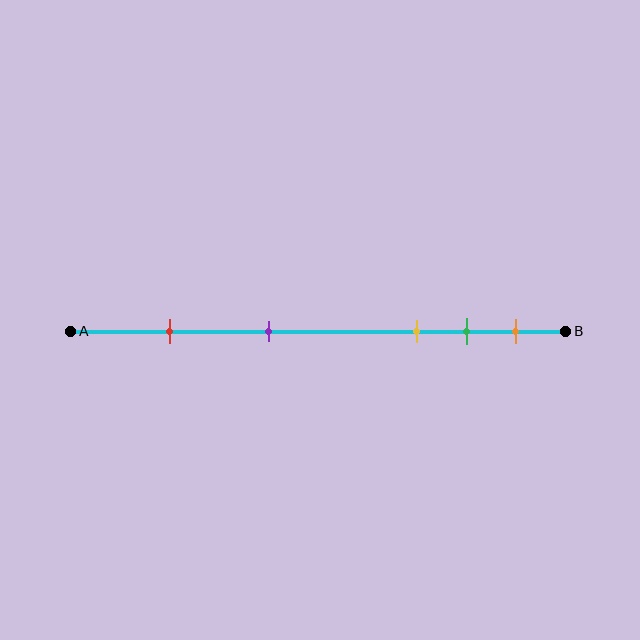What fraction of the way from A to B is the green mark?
The green mark is approximately 80% (0.8) of the way from A to B.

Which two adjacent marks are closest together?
The green and orange marks are the closest adjacent pair.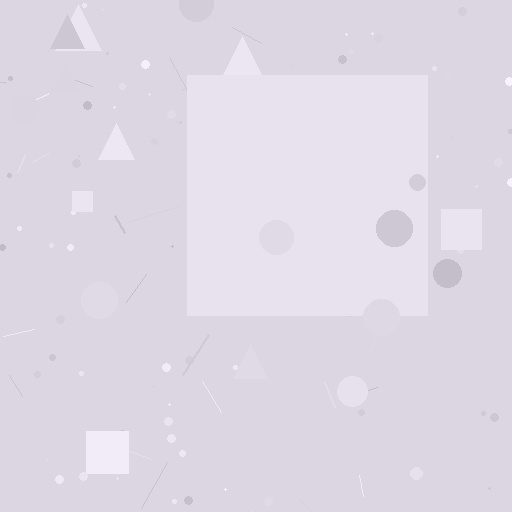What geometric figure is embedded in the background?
A square is embedded in the background.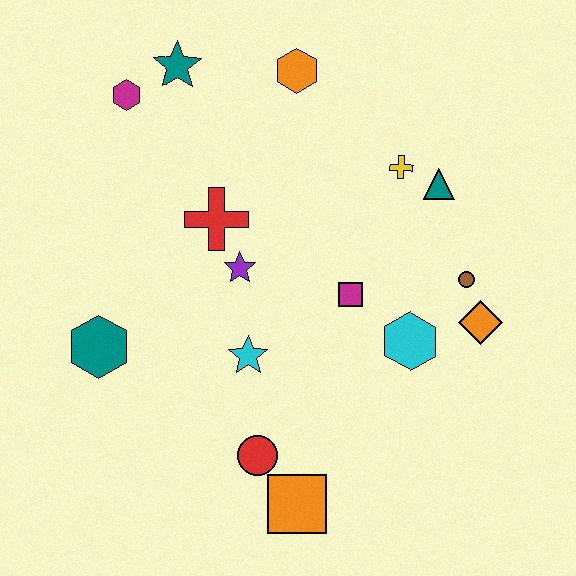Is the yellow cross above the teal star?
No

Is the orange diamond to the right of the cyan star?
Yes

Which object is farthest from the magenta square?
The magenta hexagon is farthest from the magenta square.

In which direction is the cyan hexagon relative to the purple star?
The cyan hexagon is to the right of the purple star.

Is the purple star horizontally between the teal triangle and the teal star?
Yes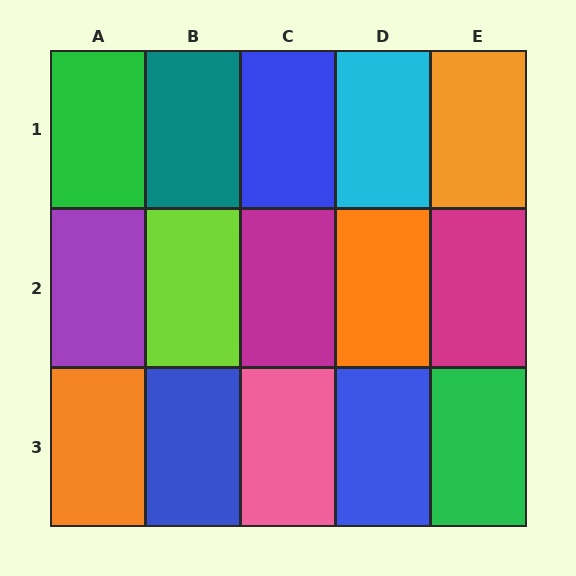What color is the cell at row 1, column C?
Blue.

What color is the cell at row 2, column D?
Orange.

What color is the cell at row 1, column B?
Teal.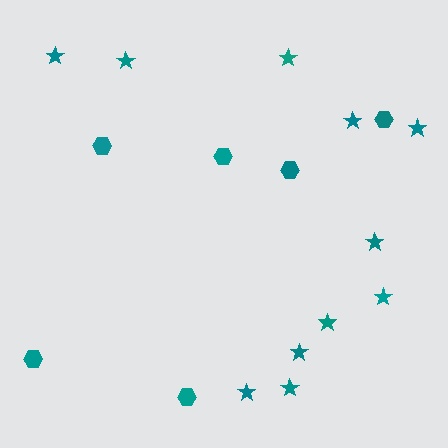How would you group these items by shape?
There are 2 groups: one group of hexagons (6) and one group of stars (11).